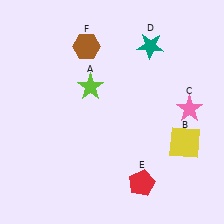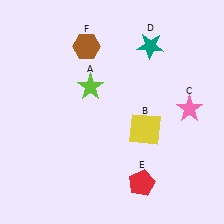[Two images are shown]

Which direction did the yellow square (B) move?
The yellow square (B) moved left.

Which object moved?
The yellow square (B) moved left.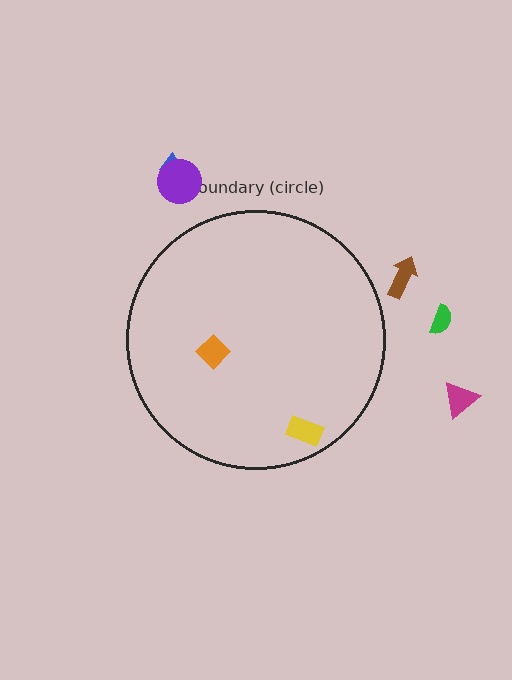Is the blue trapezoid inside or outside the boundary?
Outside.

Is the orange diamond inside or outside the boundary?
Inside.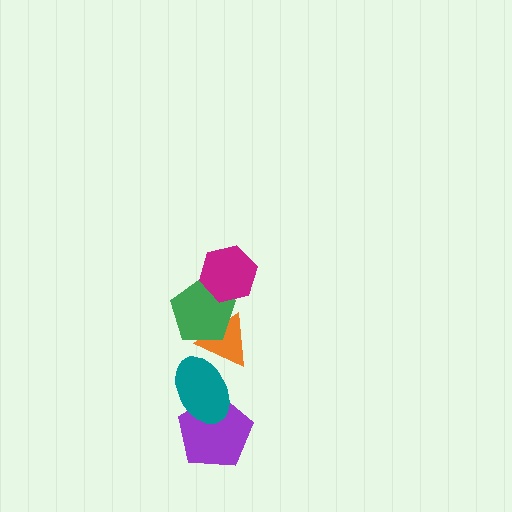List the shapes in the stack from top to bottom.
From top to bottom: the magenta hexagon, the green pentagon, the orange triangle, the teal ellipse, the purple pentagon.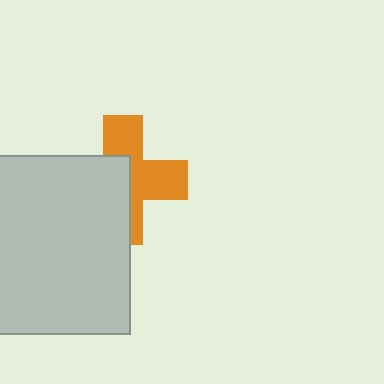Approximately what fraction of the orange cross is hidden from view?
Roughly 50% of the orange cross is hidden behind the light gray square.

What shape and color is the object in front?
The object in front is a light gray square.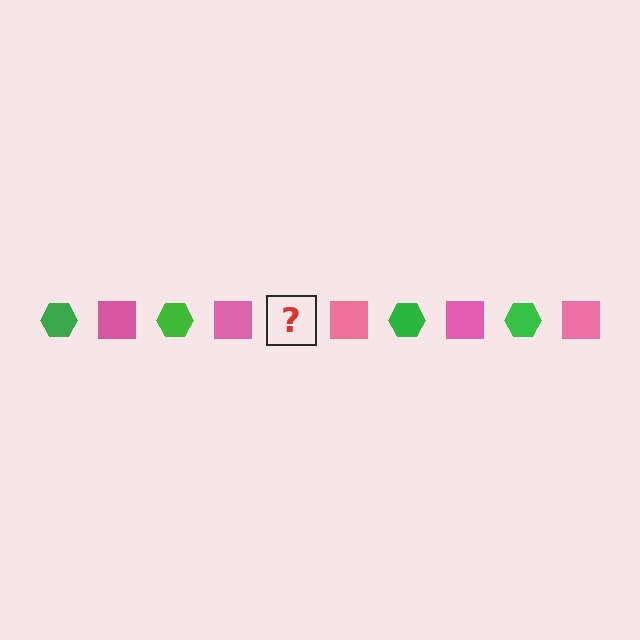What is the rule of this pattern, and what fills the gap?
The rule is that the pattern alternates between green hexagon and pink square. The gap should be filled with a green hexagon.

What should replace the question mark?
The question mark should be replaced with a green hexagon.